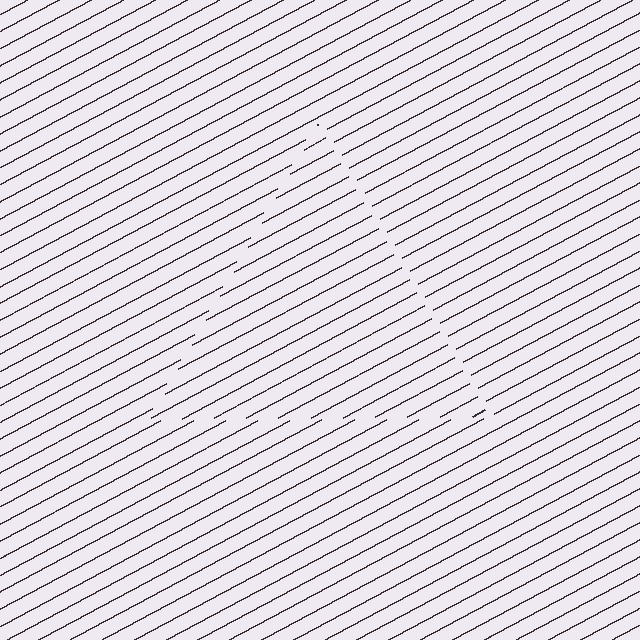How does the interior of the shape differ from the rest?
The interior of the shape contains the same grating, shifted by half a period — the contour is defined by the phase discontinuity where line-ends from the inner and outer gratings abut.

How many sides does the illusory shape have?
3 sides — the line-ends trace a triangle.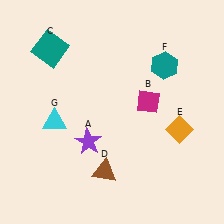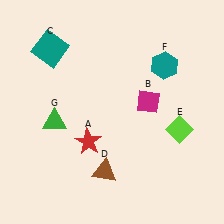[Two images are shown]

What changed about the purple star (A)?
In Image 1, A is purple. In Image 2, it changed to red.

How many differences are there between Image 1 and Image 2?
There are 3 differences between the two images.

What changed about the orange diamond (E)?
In Image 1, E is orange. In Image 2, it changed to lime.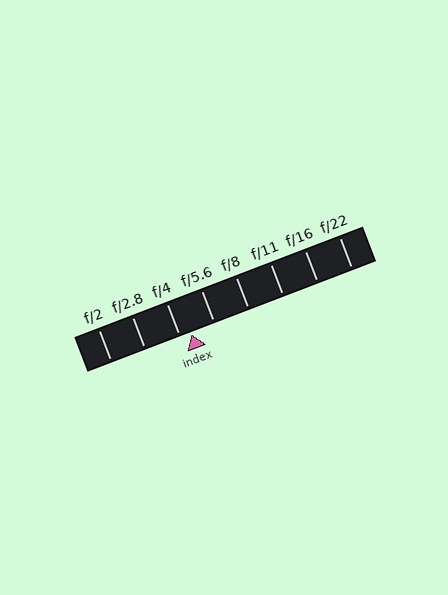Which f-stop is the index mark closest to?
The index mark is closest to f/4.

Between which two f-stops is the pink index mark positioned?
The index mark is between f/4 and f/5.6.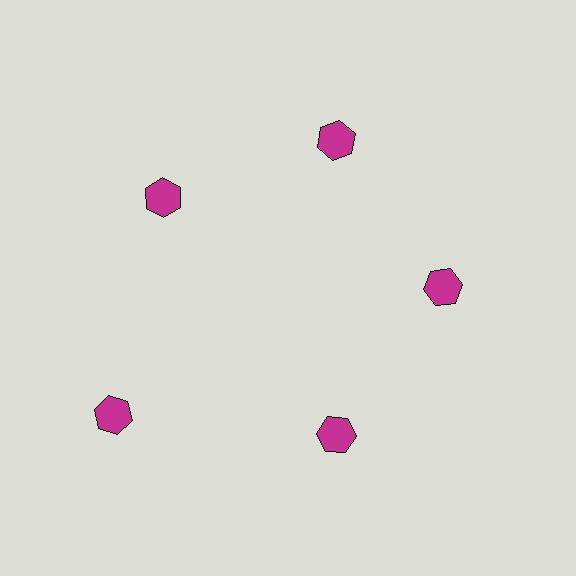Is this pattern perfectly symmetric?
No. The 5 magenta hexagons are arranged in a ring, but one element near the 8 o'clock position is pushed outward from the center, breaking the 5-fold rotational symmetry.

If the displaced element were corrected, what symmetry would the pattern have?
It would have 5-fold rotational symmetry — the pattern would map onto itself every 72 degrees.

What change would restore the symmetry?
The symmetry would be restored by moving it inward, back onto the ring so that all 5 hexagons sit at equal angles and equal distance from the center.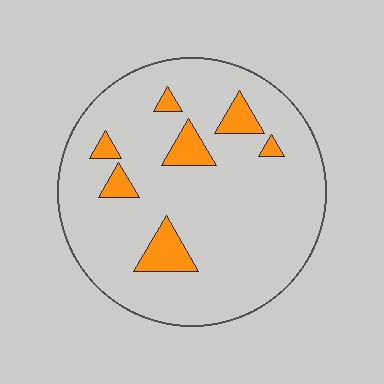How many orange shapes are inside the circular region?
7.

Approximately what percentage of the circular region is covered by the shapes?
Approximately 10%.